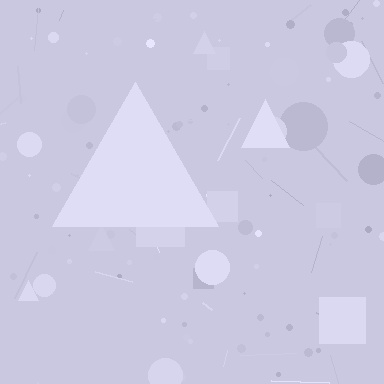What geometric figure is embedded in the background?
A triangle is embedded in the background.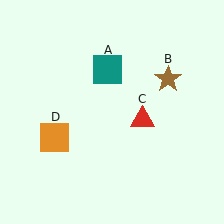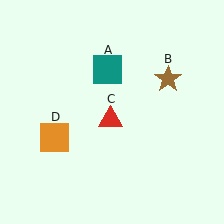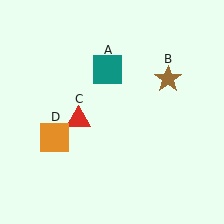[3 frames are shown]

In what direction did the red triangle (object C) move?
The red triangle (object C) moved left.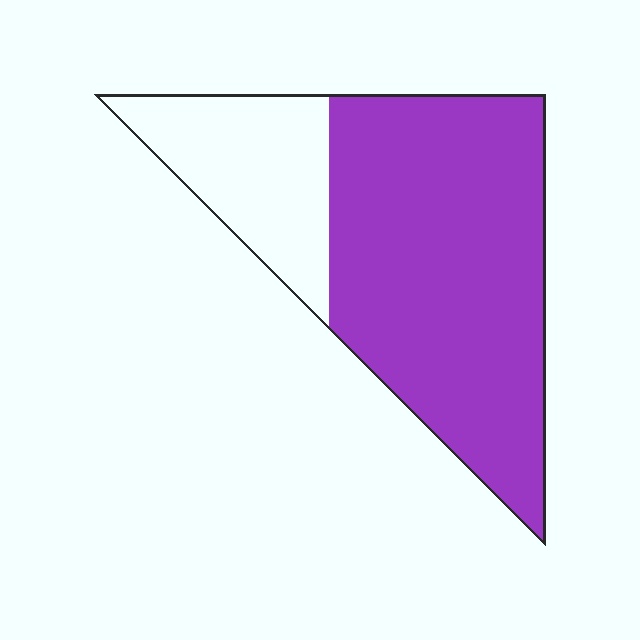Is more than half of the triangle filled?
Yes.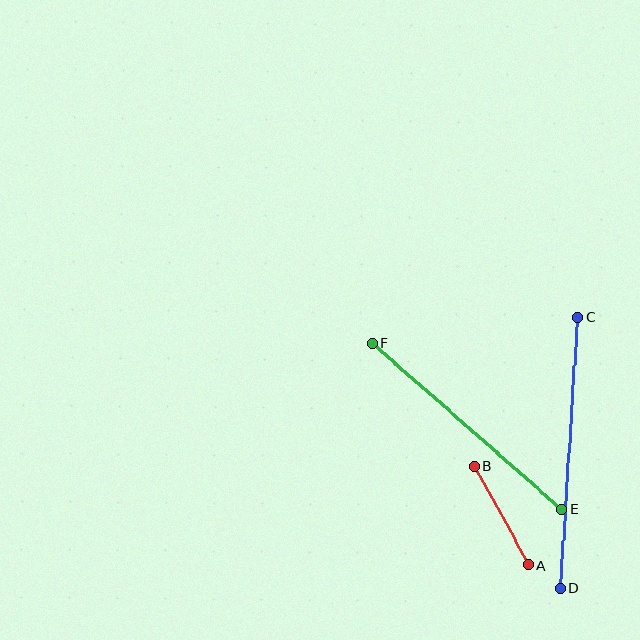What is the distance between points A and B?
The distance is approximately 113 pixels.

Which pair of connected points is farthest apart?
Points C and D are farthest apart.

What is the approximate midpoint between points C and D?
The midpoint is at approximately (569, 453) pixels.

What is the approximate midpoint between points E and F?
The midpoint is at approximately (467, 426) pixels.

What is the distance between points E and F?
The distance is approximately 252 pixels.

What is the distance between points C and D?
The distance is approximately 271 pixels.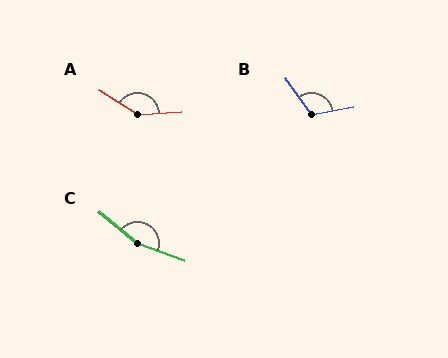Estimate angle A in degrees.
Approximately 143 degrees.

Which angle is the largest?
C, at approximately 160 degrees.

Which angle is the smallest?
B, at approximately 114 degrees.